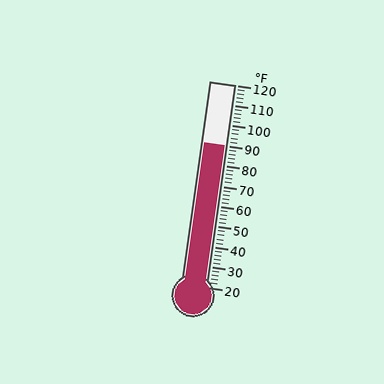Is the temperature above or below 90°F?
The temperature is at 90°F.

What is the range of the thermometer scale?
The thermometer scale ranges from 20°F to 120°F.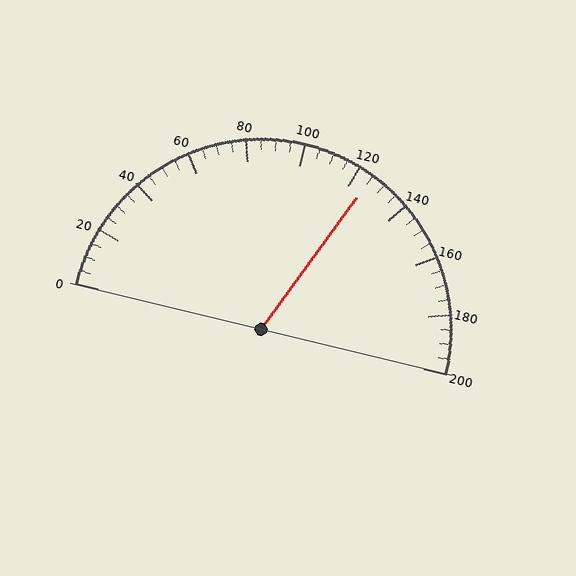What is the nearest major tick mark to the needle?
The nearest major tick mark is 120.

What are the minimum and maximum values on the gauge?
The gauge ranges from 0 to 200.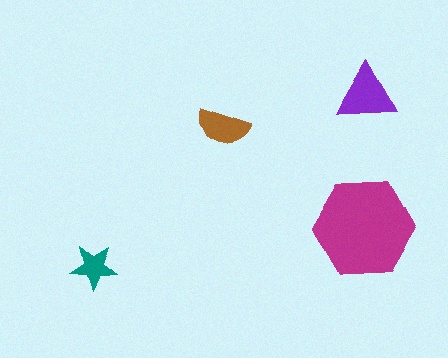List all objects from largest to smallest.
The magenta hexagon, the purple triangle, the brown semicircle, the teal star.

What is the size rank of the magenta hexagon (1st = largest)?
1st.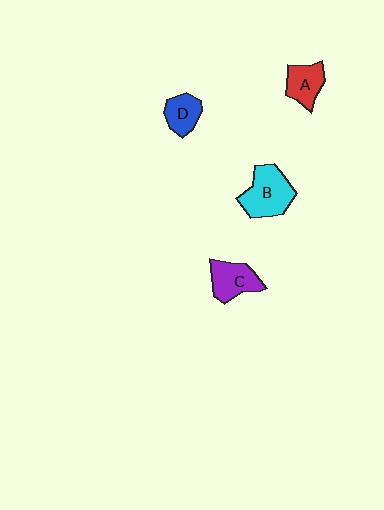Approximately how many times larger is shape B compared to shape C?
Approximately 1.3 times.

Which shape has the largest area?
Shape B (cyan).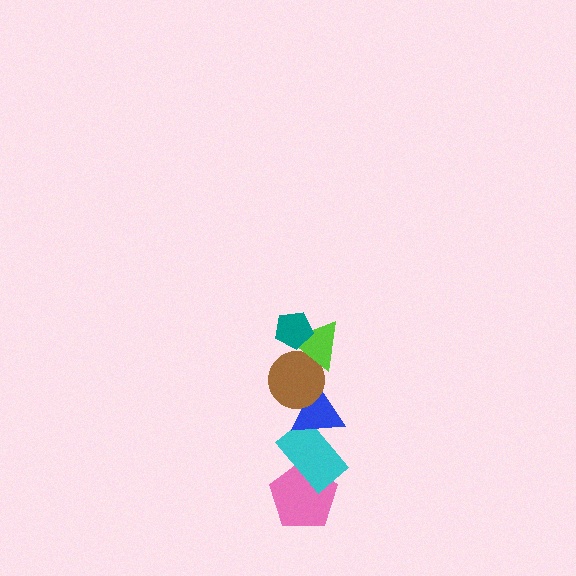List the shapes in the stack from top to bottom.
From top to bottom: the teal pentagon, the lime triangle, the brown circle, the blue triangle, the cyan rectangle, the pink pentagon.